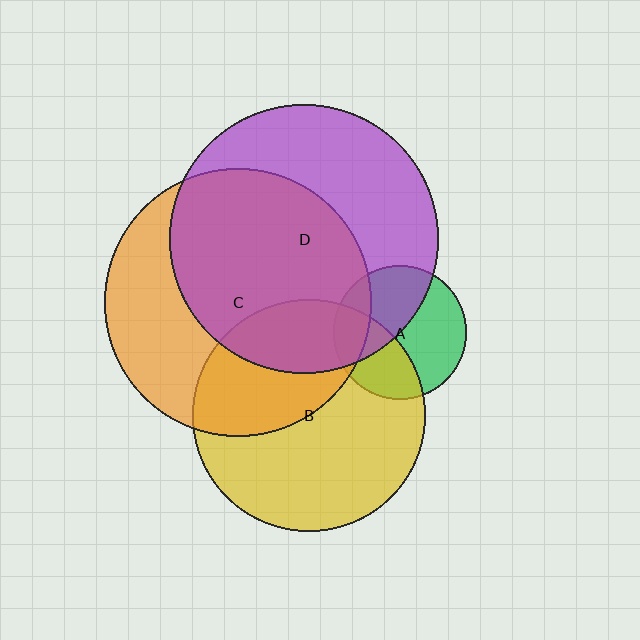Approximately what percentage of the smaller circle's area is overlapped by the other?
Approximately 20%.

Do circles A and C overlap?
Yes.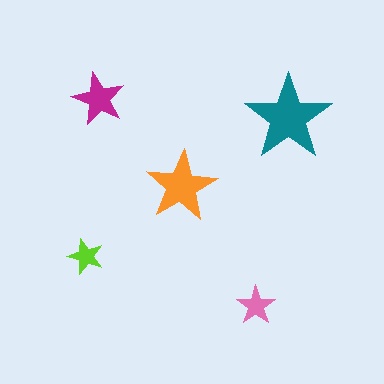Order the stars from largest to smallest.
the teal one, the orange one, the magenta one, the pink one, the lime one.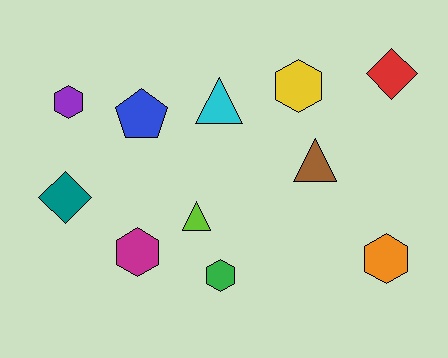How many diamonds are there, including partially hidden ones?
There are 2 diamonds.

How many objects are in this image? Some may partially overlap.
There are 11 objects.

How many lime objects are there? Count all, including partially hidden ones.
There is 1 lime object.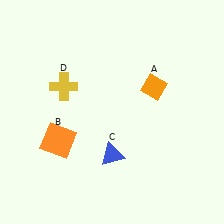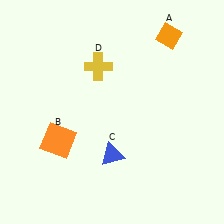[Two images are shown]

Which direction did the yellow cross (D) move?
The yellow cross (D) moved right.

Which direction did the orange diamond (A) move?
The orange diamond (A) moved up.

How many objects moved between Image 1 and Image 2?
2 objects moved between the two images.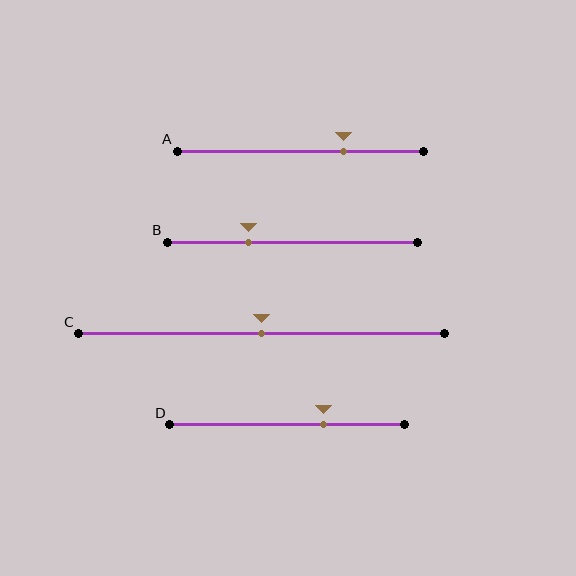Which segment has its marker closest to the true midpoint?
Segment C has its marker closest to the true midpoint.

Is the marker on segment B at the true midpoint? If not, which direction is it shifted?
No, the marker on segment B is shifted to the left by about 18% of the segment length.